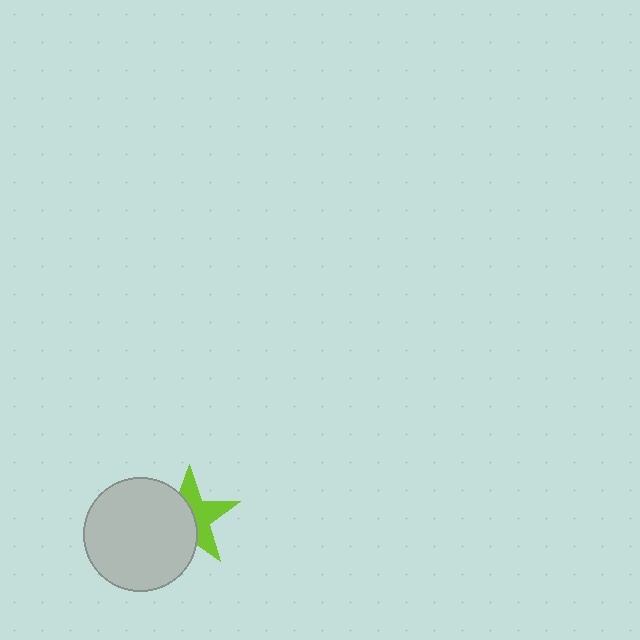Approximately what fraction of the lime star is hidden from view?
Roughly 51% of the lime star is hidden behind the light gray circle.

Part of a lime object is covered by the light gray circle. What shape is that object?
It is a star.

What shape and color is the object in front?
The object in front is a light gray circle.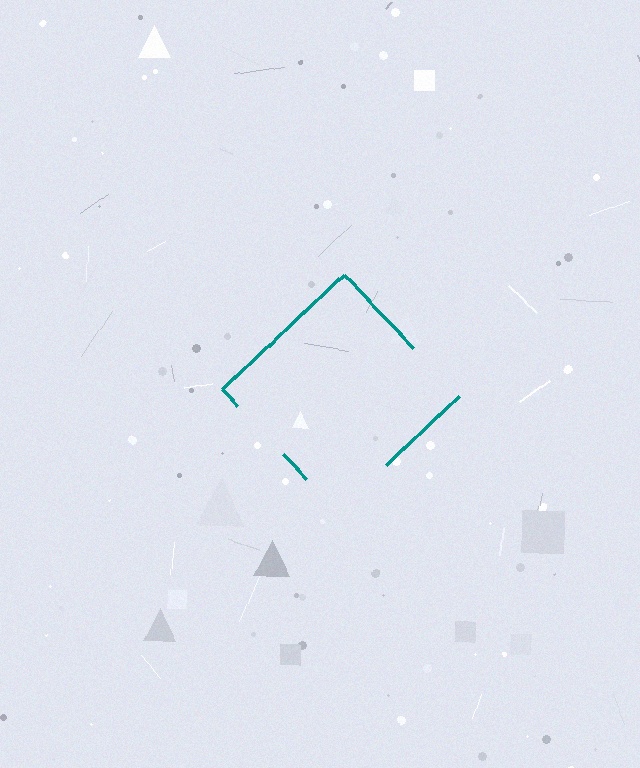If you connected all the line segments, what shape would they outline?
They would outline a diamond.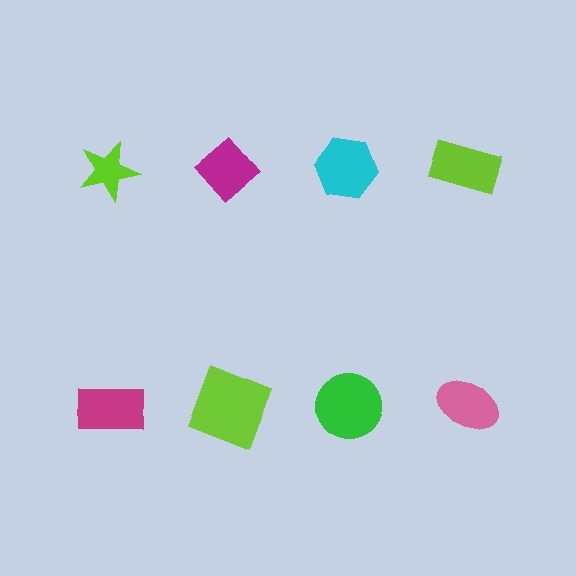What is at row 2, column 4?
A pink ellipse.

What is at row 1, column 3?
A cyan hexagon.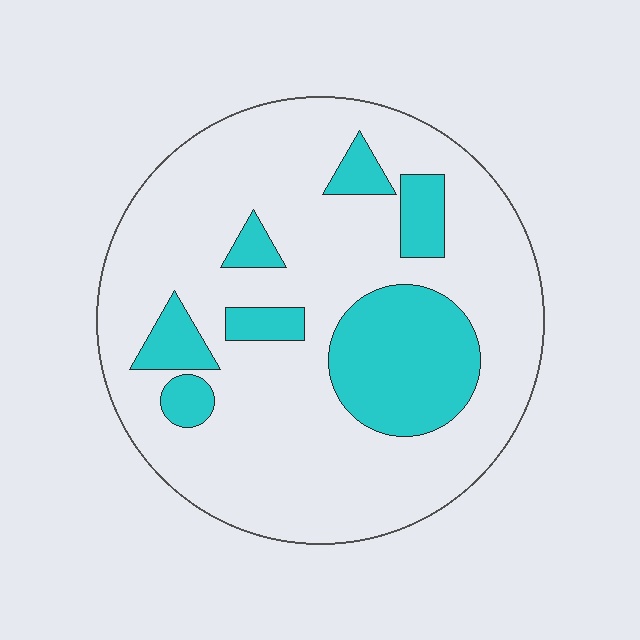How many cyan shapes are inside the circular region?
7.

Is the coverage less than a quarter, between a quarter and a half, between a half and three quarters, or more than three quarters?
Less than a quarter.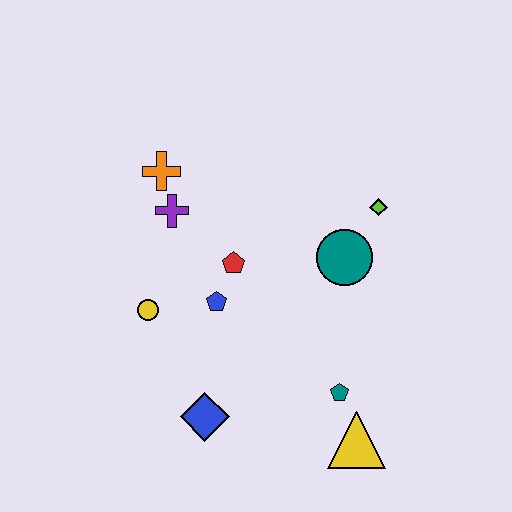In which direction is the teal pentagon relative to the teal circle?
The teal pentagon is below the teal circle.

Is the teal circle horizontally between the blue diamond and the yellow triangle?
Yes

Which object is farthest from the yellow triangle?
The orange cross is farthest from the yellow triangle.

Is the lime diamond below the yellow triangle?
No